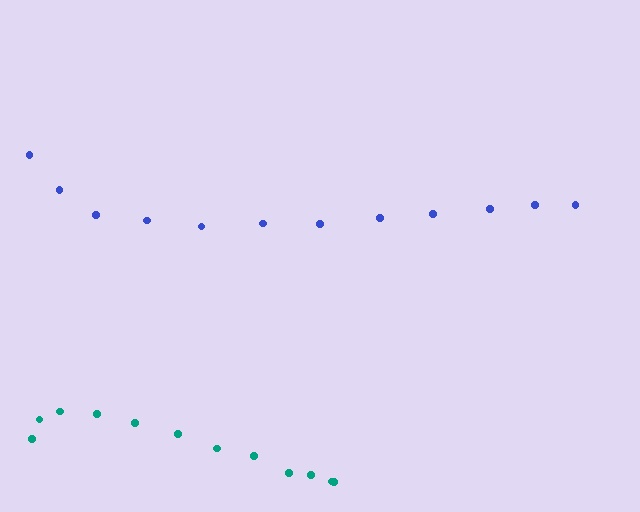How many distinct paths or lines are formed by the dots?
There are 2 distinct paths.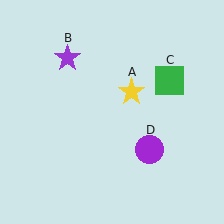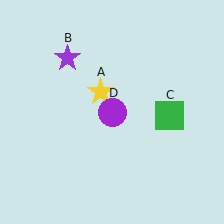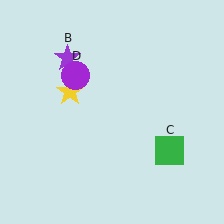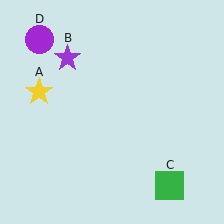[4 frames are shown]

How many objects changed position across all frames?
3 objects changed position: yellow star (object A), green square (object C), purple circle (object D).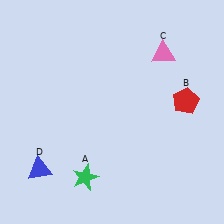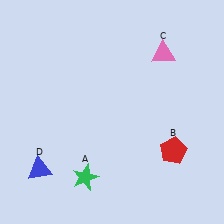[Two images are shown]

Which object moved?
The red pentagon (B) moved down.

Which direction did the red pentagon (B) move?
The red pentagon (B) moved down.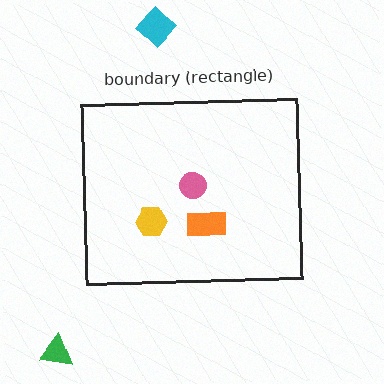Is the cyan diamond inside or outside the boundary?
Outside.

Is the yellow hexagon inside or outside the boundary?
Inside.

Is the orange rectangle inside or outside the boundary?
Inside.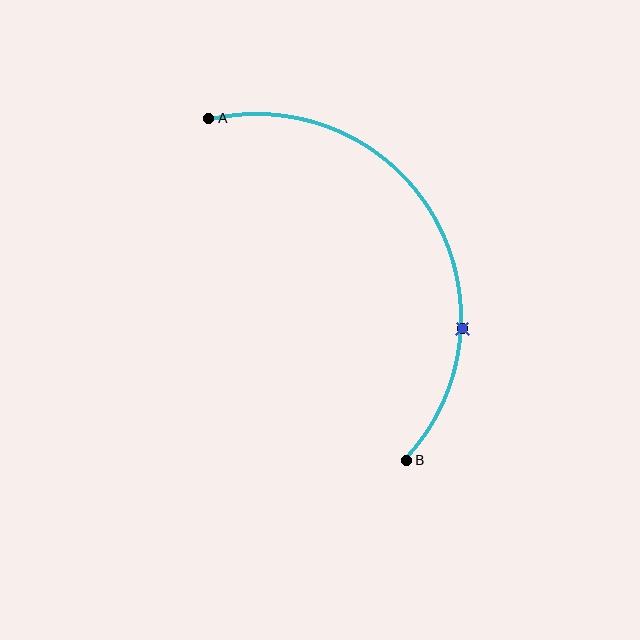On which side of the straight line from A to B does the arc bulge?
The arc bulges to the right of the straight line connecting A and B.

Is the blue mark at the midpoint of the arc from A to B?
No. The blue mark lies on the arc but is closer to endpoint B. The arc midpoint would be at the point on the curve equidistant along the arc from both A and B.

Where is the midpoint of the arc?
The arc midpoint is the point on the curve farthest from the straight line joining A and B. It sits to the right of that line.